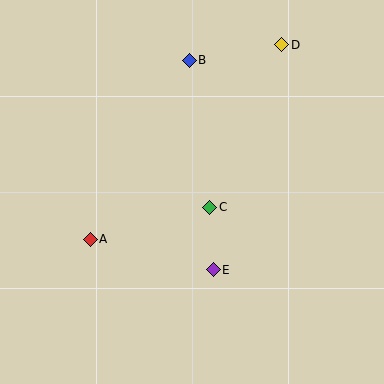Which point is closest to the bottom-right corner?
Point E is closest to the bottom-right corner.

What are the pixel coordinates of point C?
Point C is at (210, 207).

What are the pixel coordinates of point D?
Point D is at (282, 45).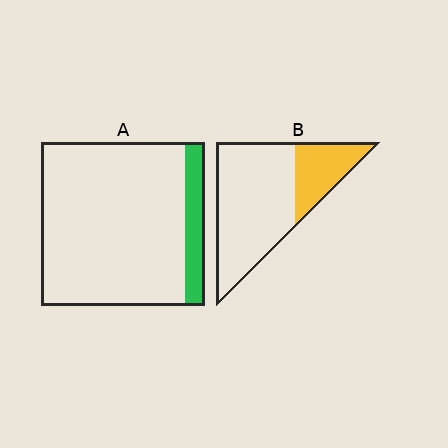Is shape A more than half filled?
No.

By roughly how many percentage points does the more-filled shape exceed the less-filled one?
By roughly 15 percentage points (B over A).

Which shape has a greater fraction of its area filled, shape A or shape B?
Shape B.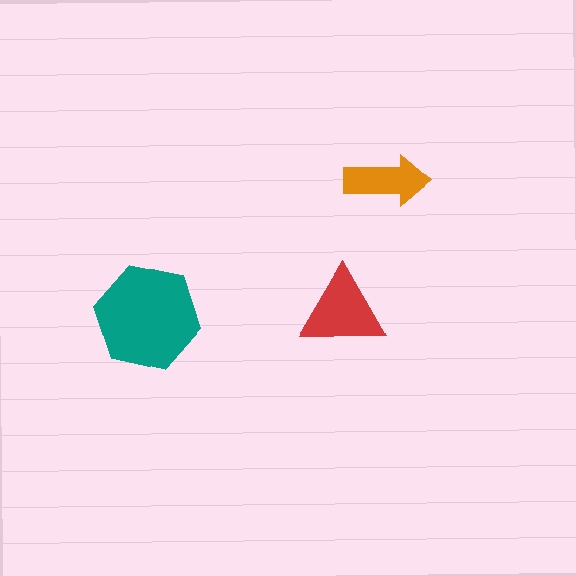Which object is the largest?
The teal hexagon.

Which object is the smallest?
The orange arrow.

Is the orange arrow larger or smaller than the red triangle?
Smaller.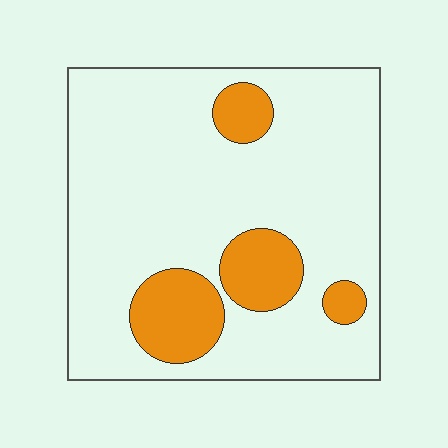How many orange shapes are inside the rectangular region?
4.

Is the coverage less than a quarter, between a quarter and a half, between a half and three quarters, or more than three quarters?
Less than a quarter.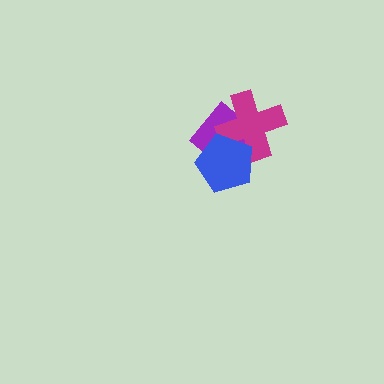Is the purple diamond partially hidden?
Yes, it is partially covered by another shape.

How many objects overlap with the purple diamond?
2 objects overlap with the purple diamond.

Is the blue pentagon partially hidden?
No, no other shape covers it.